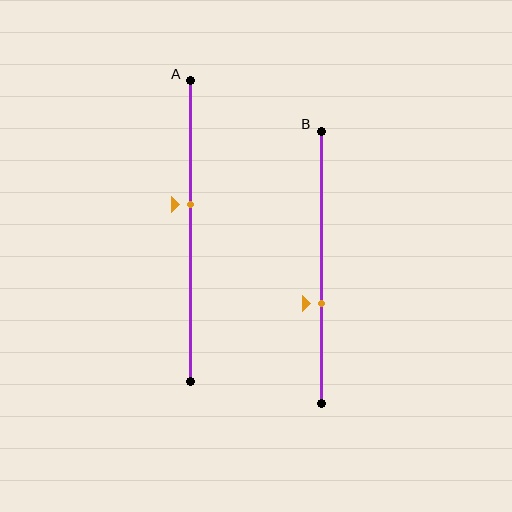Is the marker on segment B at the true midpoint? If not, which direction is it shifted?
No, the marker on segment B is shifted downward by about 13% of the segment length.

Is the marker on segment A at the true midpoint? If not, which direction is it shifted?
No, the marker on segment A is shifted upward by about 9% of the segment length.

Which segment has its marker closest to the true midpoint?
Segment A has its marker closest to the true midpoint.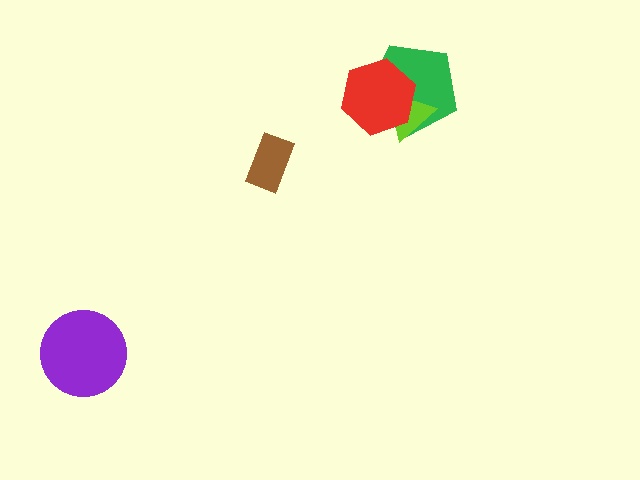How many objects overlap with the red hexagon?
2 objects overlap with the red hexagon.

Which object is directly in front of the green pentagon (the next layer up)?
The lime triangle is directly in front of the green pentagon.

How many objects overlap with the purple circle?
0 objects overlap with the purple circle.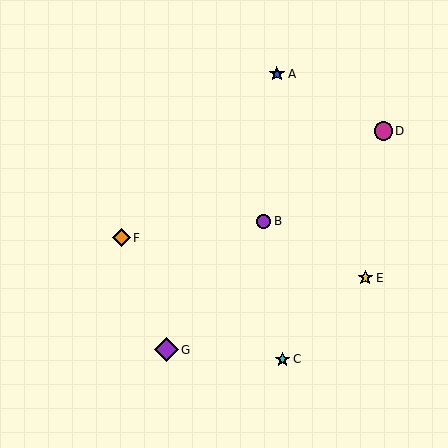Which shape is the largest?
The purple diamond (labeled G) is the largest.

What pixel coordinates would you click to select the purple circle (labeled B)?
Click at (264, 221) to select the purple circle B.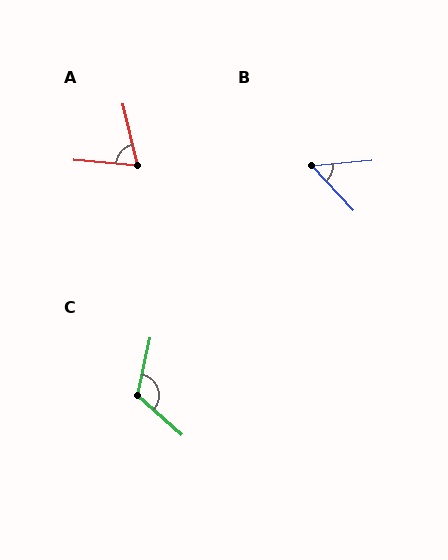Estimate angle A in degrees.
Approximately 72 degrees.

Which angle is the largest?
C, at approximately 119 degrees.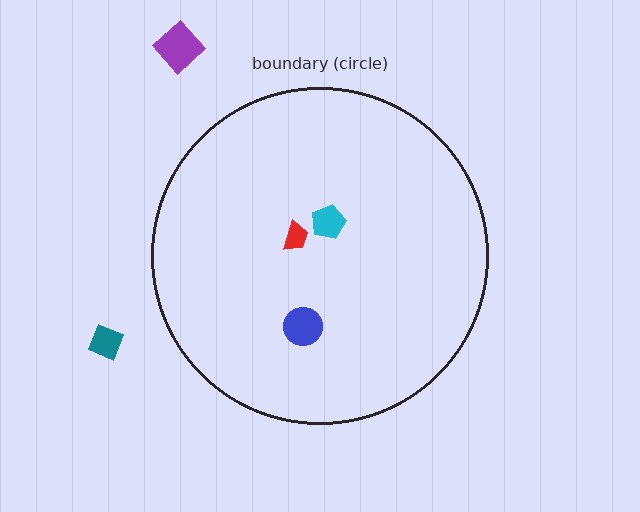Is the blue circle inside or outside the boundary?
Inside.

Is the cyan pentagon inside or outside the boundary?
Inside.